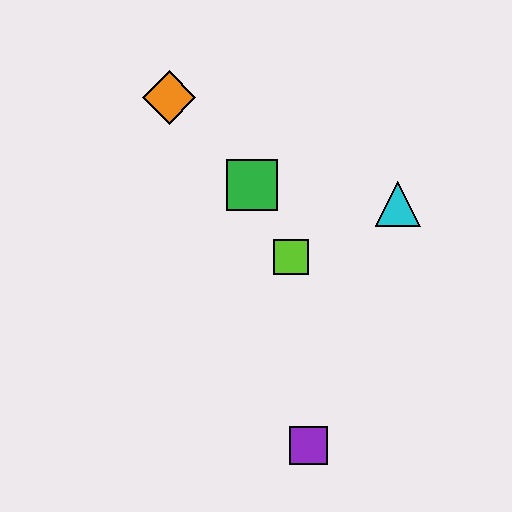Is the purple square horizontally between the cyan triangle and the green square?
Yes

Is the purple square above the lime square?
No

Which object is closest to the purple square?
The lime square is closest to the purple square.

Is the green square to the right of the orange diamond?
Yes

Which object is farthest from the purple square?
The orange diamond is farthest from the purple square.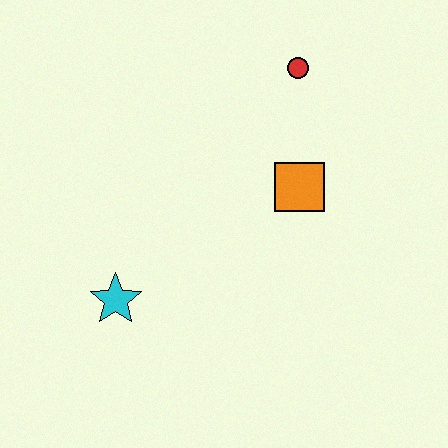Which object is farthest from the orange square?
The cyan star is farthest from the orange square.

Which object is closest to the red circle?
The orange square is closest to the red circle.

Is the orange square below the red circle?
Yes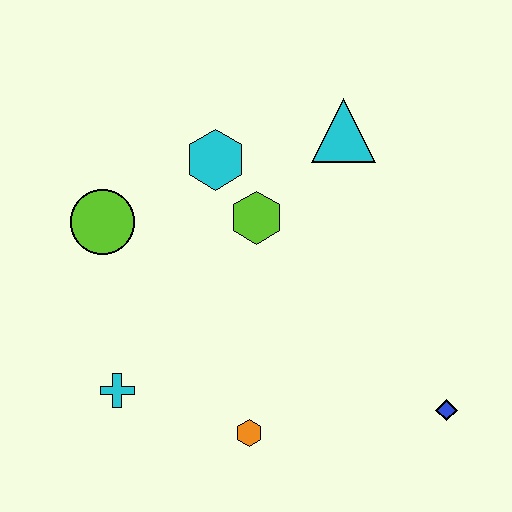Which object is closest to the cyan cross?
The orange hexagon is closest to the cyan cross.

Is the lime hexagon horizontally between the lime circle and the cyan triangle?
Yes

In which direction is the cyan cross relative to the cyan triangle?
The cyan cross is below the cyan triangle.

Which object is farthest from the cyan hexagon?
The blue diamond is farthest from the cyan hexagon.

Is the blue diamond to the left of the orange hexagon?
No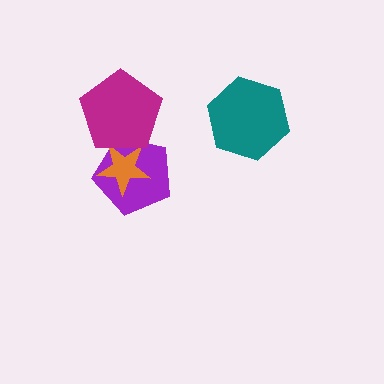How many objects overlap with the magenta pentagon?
2 objects overlap with the magenta pentagon.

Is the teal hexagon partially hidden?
No, no other shape covers it.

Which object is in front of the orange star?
The magenta pentagon is in front of the orange star.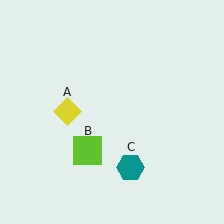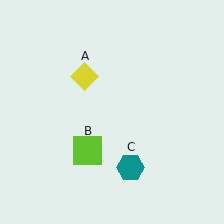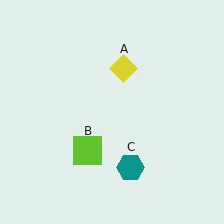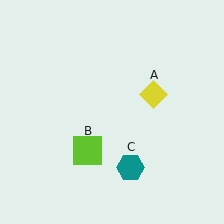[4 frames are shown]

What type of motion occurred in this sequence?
The yellow diamond (object A) rotated clockwise around the center of the scene.